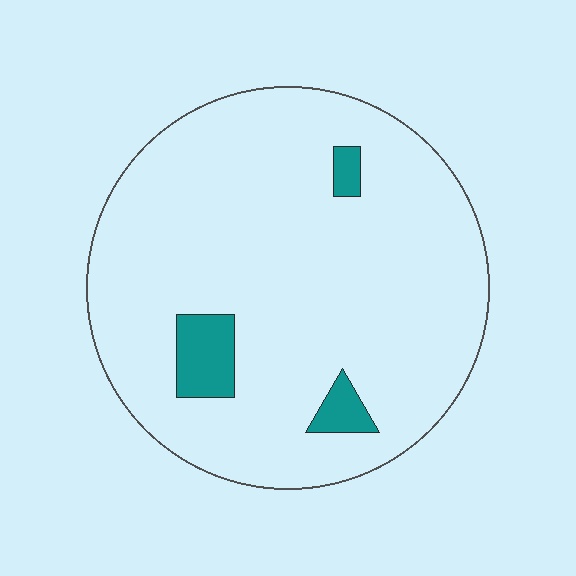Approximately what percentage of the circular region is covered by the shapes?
Approximately 5%.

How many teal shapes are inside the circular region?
3.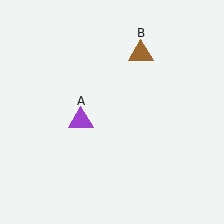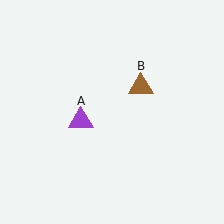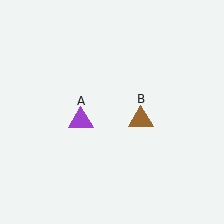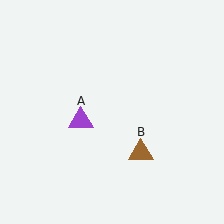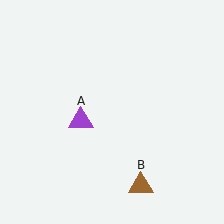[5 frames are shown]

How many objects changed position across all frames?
1 object changed position: brown triangle (object B).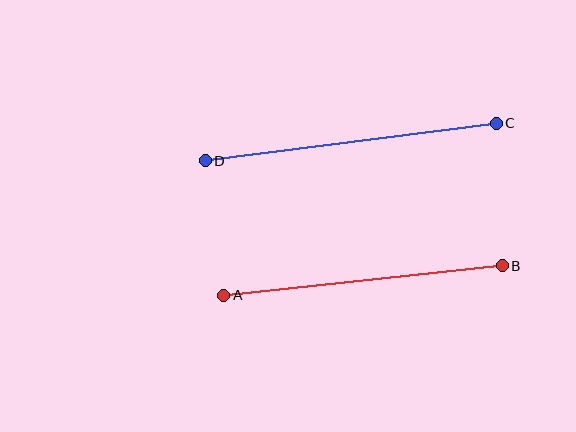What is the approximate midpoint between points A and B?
The midpoint is at approximately (363, 280) pixels.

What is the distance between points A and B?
The distance is approximately 280 pixels.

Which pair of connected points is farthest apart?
Points C and D are farthest apart.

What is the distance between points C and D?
The distance is approximately 293 pixels.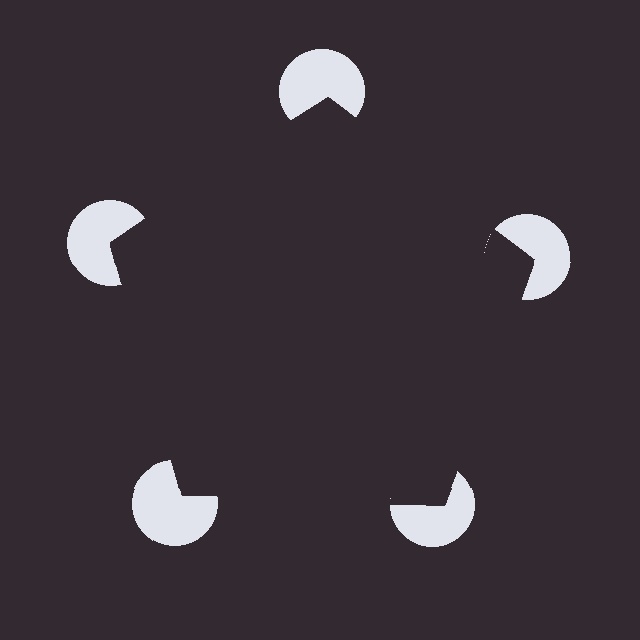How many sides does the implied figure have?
5 sides.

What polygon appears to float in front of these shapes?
An illusory pentagon — its edges are inferred from the aligned wedge cuts in the pac-man discs, not physically drawn.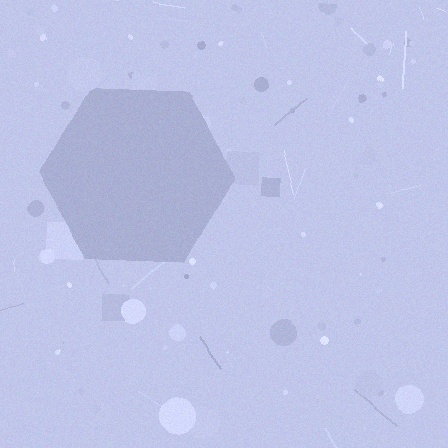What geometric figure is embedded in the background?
A hexagon is embedded in the background.